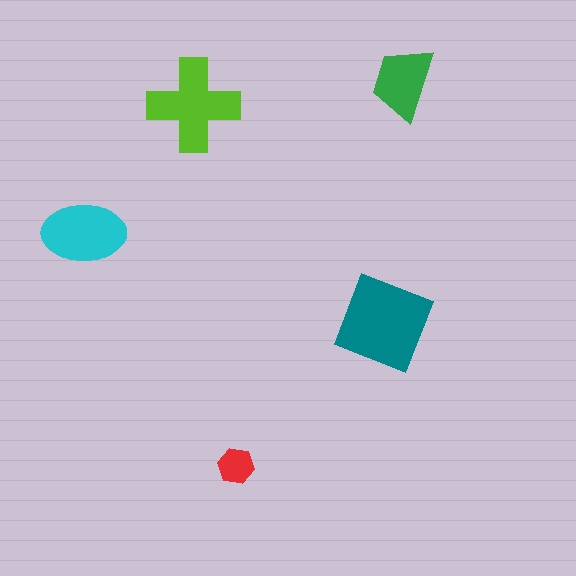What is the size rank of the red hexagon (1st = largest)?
5th.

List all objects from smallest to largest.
The red hexagon, the green trapezoid, the cyan ellipse, the lime cross, the teal square.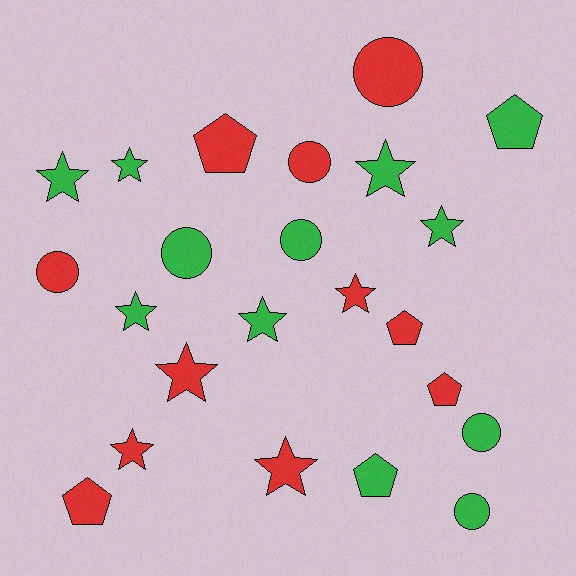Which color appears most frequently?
Green, with 12 objects.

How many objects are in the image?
There are 23 objects.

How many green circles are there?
There are 4 green circles.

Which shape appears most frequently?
Star, with 10 objects.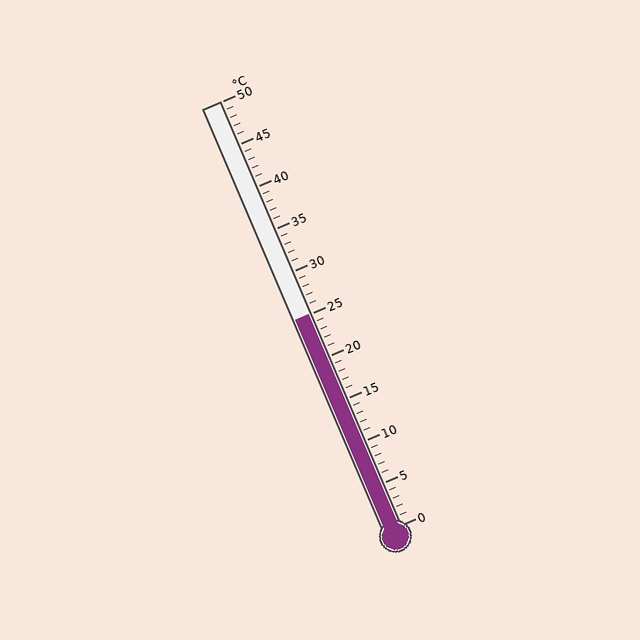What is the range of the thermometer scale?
The thermometer scale ranges from 0°C to 50°C.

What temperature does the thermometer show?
The thermometer shows approximately 25°C.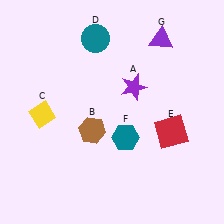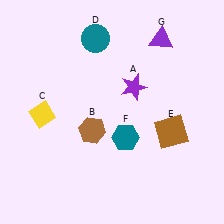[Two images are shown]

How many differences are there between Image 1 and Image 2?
There is 1 difference between the two images.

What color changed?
The square (E) changed from red in Image 1 to brown in Image 2.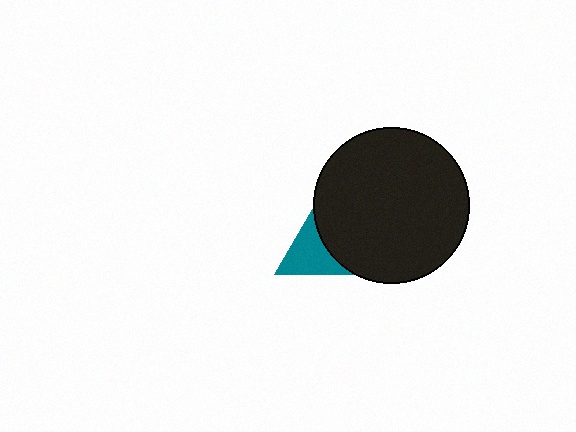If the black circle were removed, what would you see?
You would see the complete teal triangle.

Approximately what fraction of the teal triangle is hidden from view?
Roughly 69% of the teal triangle is hidden behind the black circle.